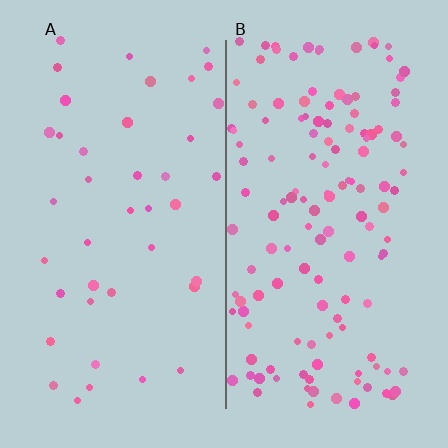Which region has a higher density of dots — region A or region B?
B (the right).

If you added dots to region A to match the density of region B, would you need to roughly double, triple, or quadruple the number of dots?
Approximately triple.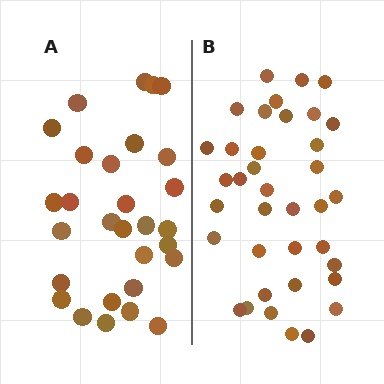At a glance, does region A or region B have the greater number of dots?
Region B (the right region) has more dots.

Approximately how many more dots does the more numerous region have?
Region B has roughly 8 or so more dots than region A.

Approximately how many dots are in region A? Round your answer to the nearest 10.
About 30 dots. (The exact count is 29, which rounds to 30.)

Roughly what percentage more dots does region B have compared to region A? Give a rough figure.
About 30% more.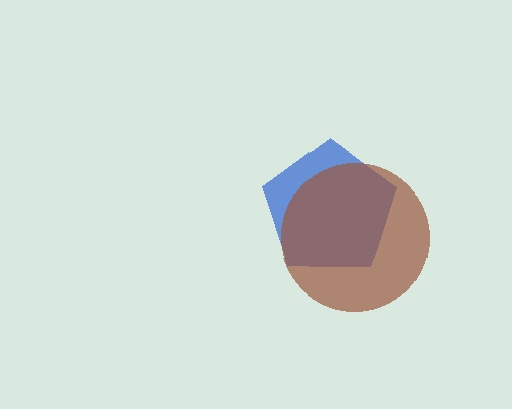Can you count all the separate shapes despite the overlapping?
Yes, there are 2 separate shapes.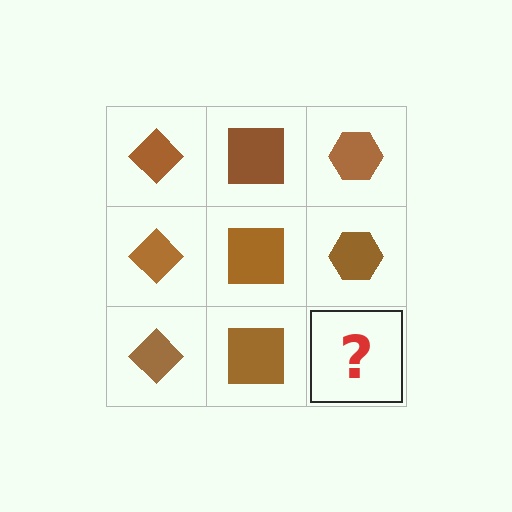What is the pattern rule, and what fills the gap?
The rule is that each column has a consistent shape. The gap should be filled with a brown hexagon.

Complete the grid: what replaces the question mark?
The question mark should be replaced with a brown hexagon.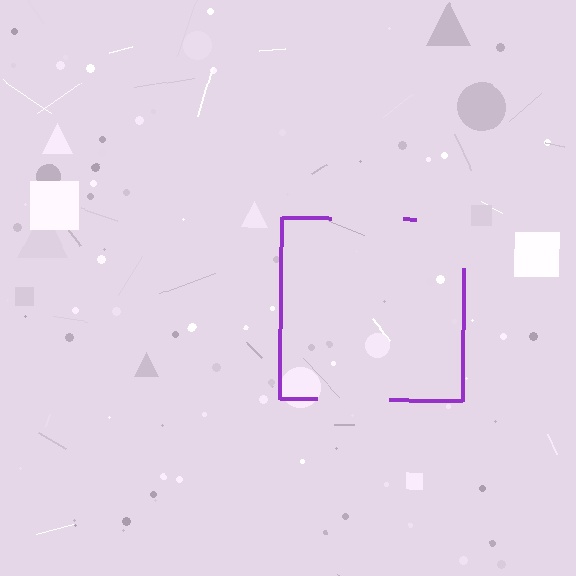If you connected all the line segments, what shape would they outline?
They would outline a square.